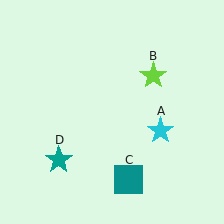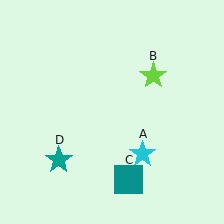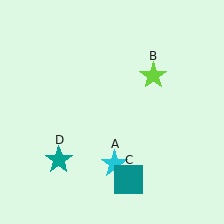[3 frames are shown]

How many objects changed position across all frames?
1 object changed position: cyan star (object A).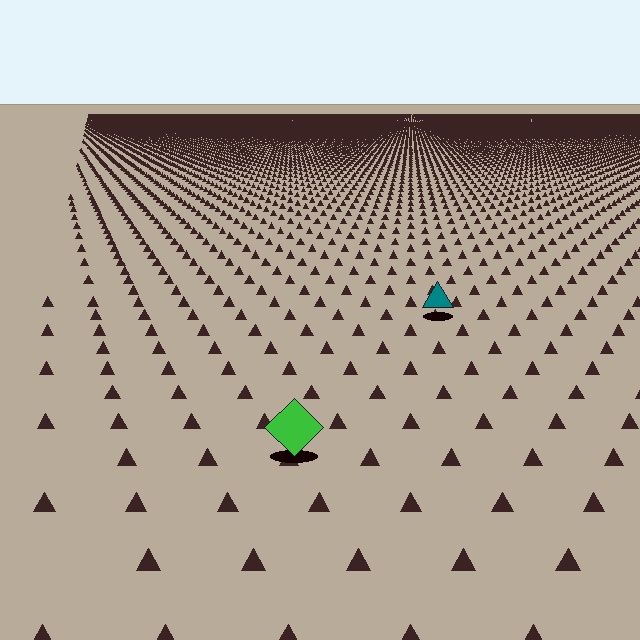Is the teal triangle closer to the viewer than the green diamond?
No. The green diamond is closer — you can tell from the texture gradient: the ground texture is coarser near it.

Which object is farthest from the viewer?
The teal triangle is farthest from the viewer. It appears smaller and the ground texture around it is denser.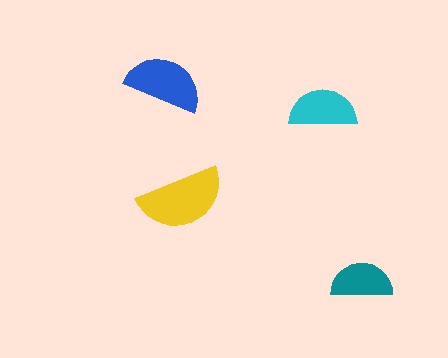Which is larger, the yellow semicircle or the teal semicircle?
The yellow one.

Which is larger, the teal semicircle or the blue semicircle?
The blue one.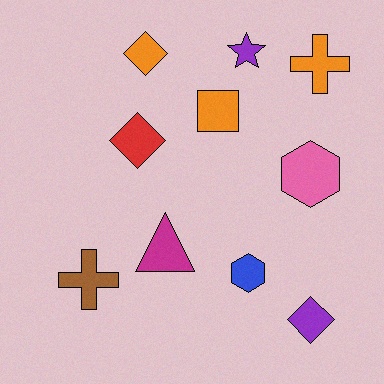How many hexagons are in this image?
There are 2 hexagons.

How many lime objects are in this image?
There are no lime objects.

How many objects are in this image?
There are 10 objects.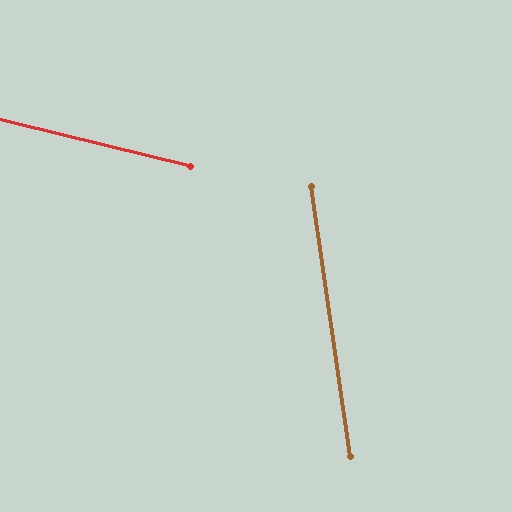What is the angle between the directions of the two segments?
Approximately 68 degrees.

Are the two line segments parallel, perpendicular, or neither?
Neither parallel nor perpendicular — they differ by about 68°.